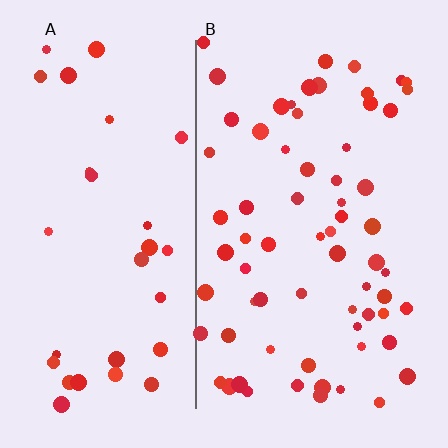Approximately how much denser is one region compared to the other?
Approximately 2.0× — region B over region A.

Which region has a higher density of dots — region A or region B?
B (the right).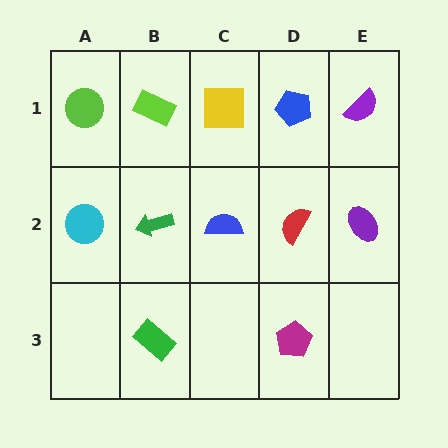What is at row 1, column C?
A yellow square.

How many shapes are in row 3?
2 shapes.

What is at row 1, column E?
A purple semicircle.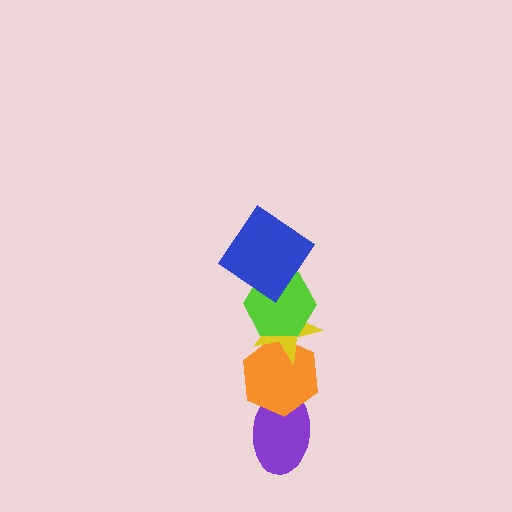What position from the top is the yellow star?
The yellow star is 3rd from the top.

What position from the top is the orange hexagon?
The orange hexagon is 4th from the top.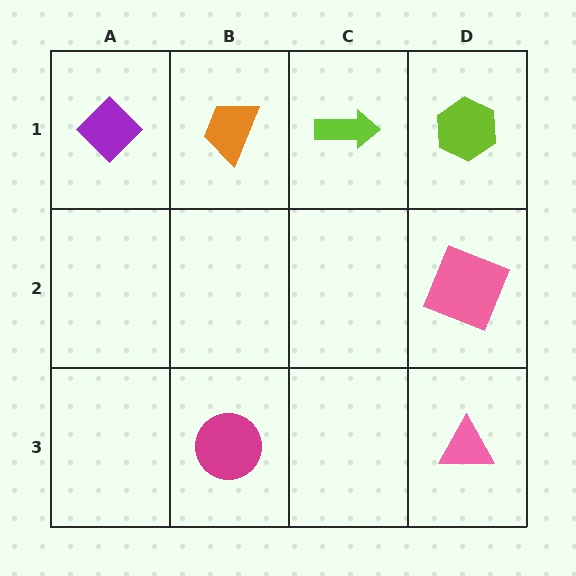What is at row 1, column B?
An orange trapezoid.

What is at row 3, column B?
A magenta circle.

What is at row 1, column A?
A purple diamond.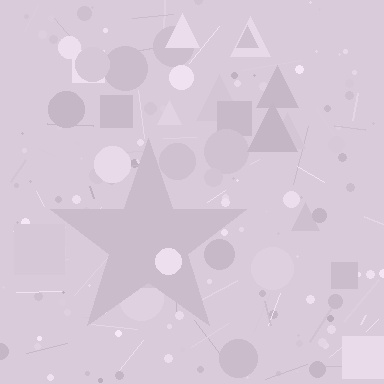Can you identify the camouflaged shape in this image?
The camouflaged shape is a star.